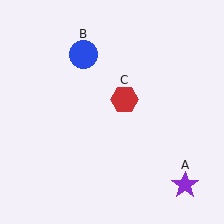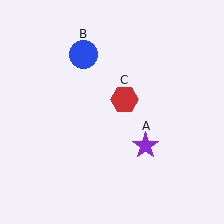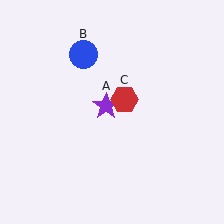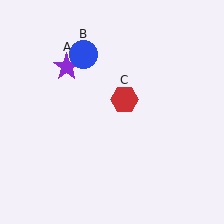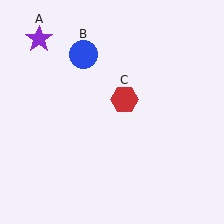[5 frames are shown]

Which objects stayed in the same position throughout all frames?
Blue circle (object B) and red hexagon (object C) remained stationary.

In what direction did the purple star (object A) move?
The purple star (object A) moved up and to the left.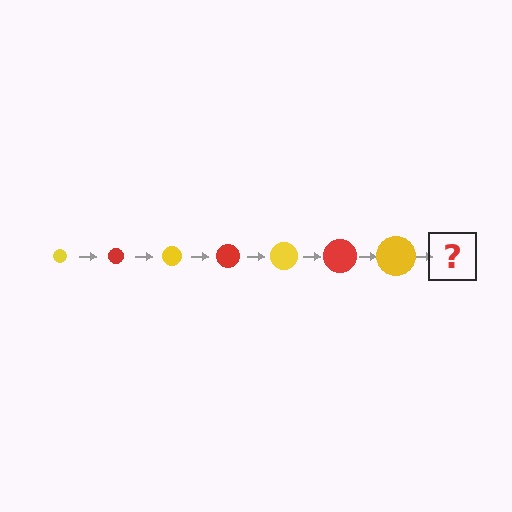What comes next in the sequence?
The next element should be a red circle, larger than the previous one.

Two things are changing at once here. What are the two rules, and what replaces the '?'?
The two rules are that the circle grows larger each step and the color cycles through yellow and red. The '?' should be a red circle, larger than the previous one.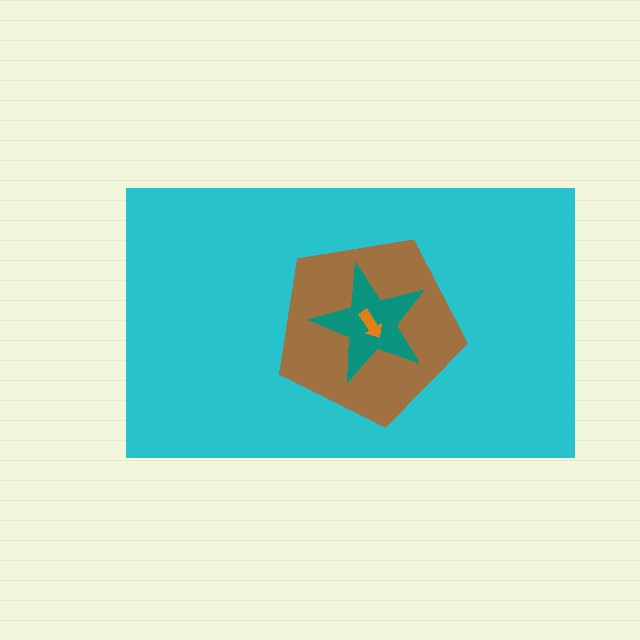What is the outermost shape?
The cyan rectangle.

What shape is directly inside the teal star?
The orange arrow.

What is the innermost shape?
The orange arrow.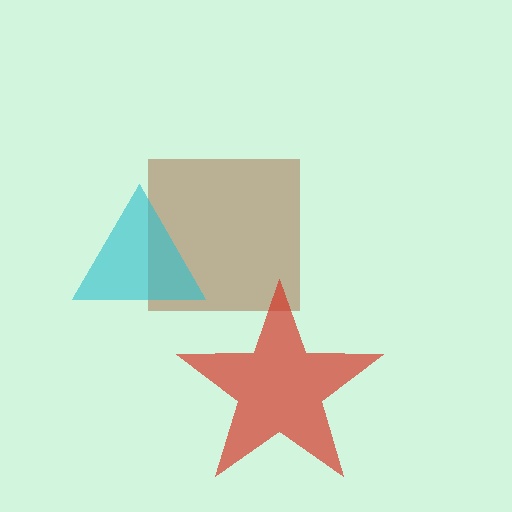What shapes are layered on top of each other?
The layered shapes are: a brown square, a cyan triangle, a red star.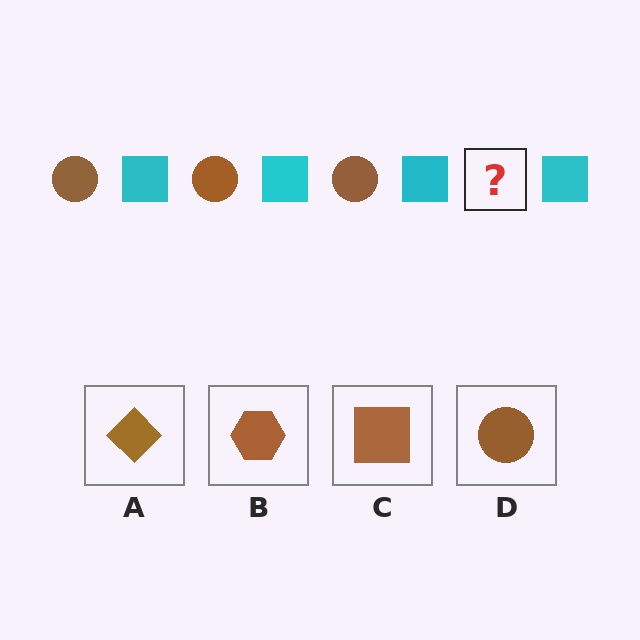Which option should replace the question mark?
Option D.